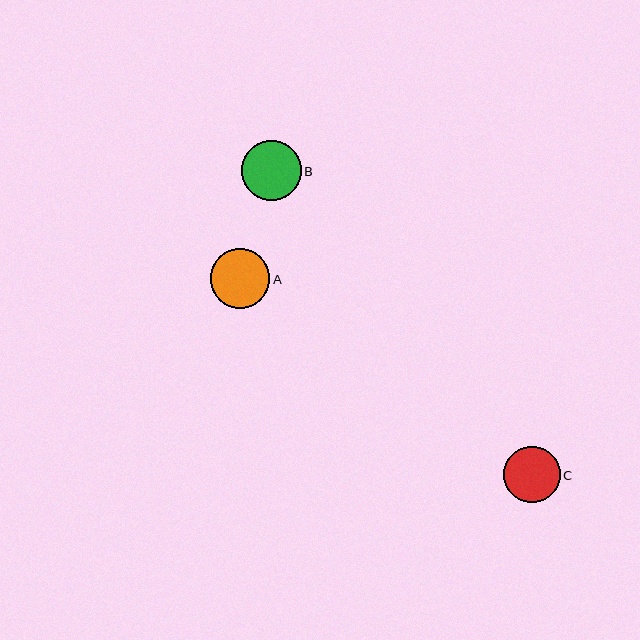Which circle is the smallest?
Circle C is the smallest with a size of approximately 56 pixels.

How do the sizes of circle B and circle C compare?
Circle B and circle C are approximately the same size.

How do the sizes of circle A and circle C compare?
Circle A and circle C are approximately the same size.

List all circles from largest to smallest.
From largest to smallest: B, A, C.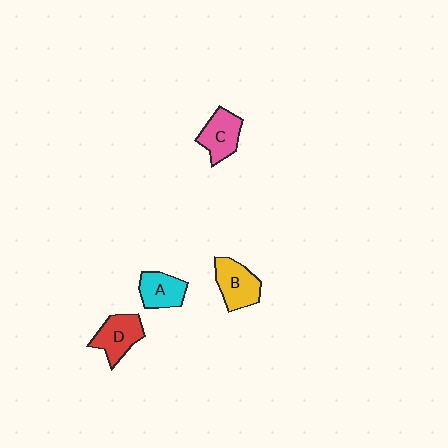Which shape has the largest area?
Shape B (yellow).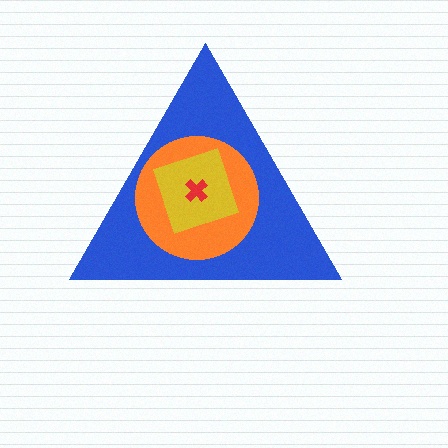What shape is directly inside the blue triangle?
The orange circle.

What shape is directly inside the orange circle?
The yellow diamond.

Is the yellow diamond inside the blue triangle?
Yes.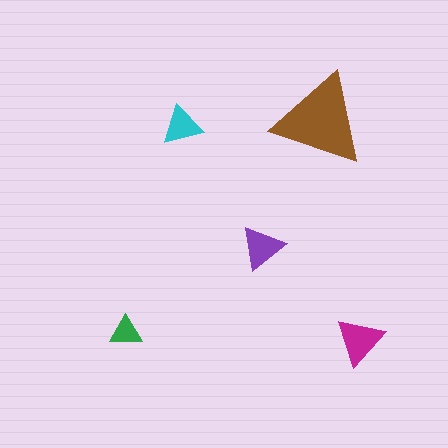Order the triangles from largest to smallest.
the brown one, the magenta one, the purple one, the cyan one, the green one.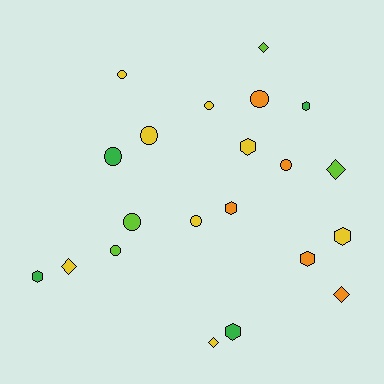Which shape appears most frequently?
Circle, with 9 objects.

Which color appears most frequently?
Yellow, with 8 objects.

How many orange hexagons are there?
There are 2 orange hexagons.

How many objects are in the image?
There are 21 objects.